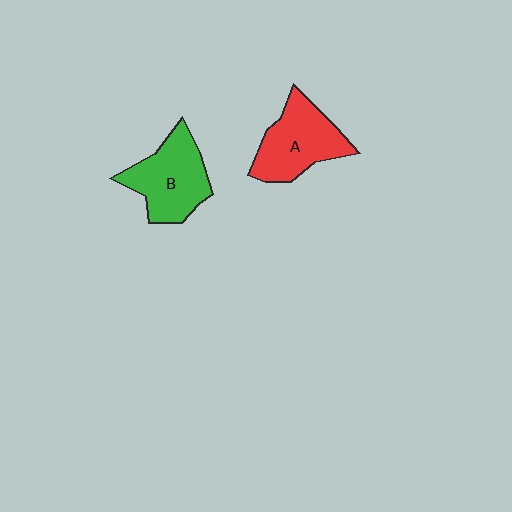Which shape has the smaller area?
Shape A (red).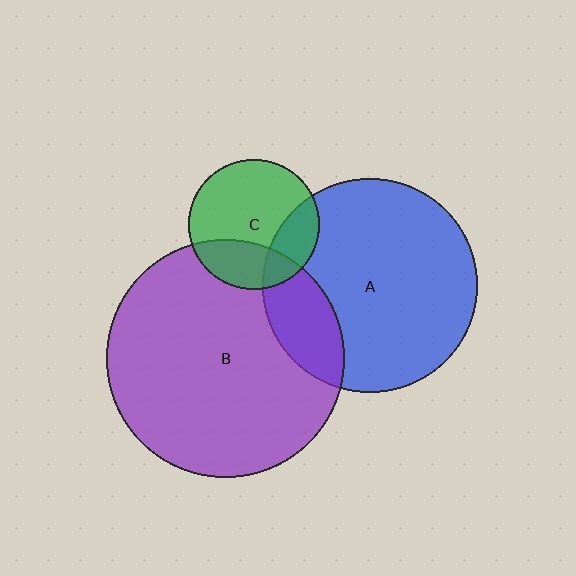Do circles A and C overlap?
Yes.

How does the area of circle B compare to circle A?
Approximately 1.2 times.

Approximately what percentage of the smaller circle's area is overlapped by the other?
Approximately 25%.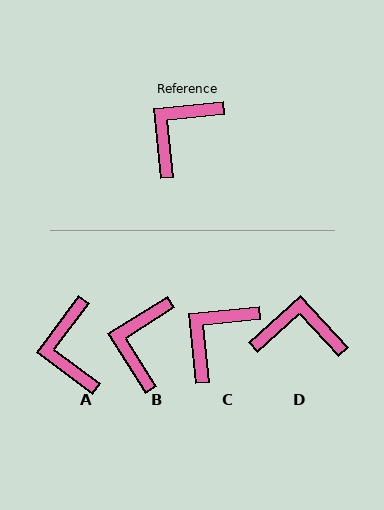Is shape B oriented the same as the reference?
No, it is off by about 26 degrees.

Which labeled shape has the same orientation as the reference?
C.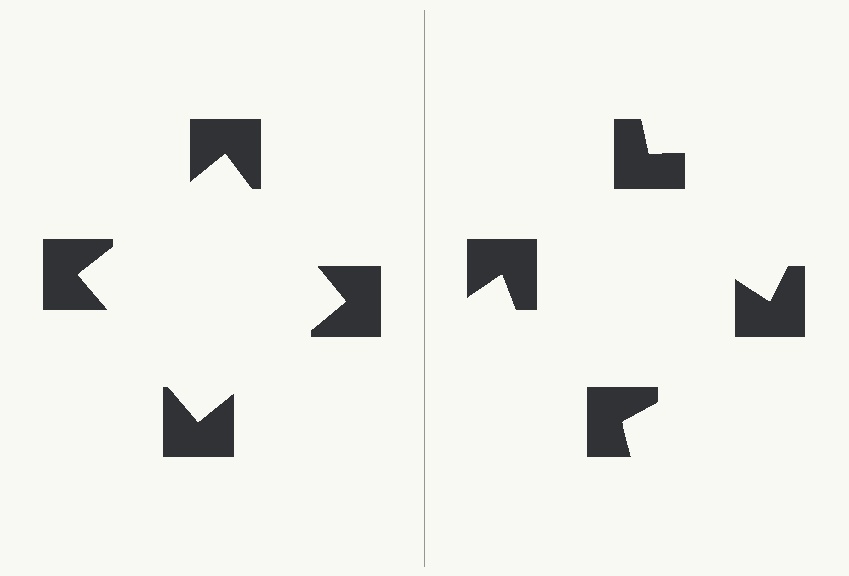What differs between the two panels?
The notched squares are positioned identically on both sides; only the wedge orientations differ. On the left they align to a square; on the right they are misaligned.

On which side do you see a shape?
An illusory square appears on the left side. On the right side the wedge cuts are rotated, so no coherent shape forms.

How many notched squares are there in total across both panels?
8 — 4 on each side.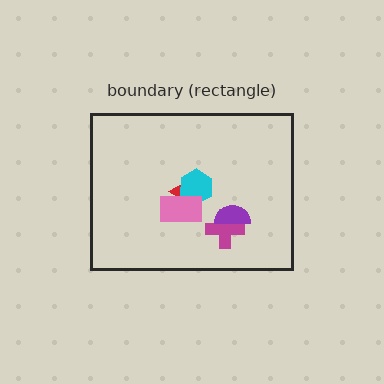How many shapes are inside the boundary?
5 inside, 0 outside.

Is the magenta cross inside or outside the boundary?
Inside.